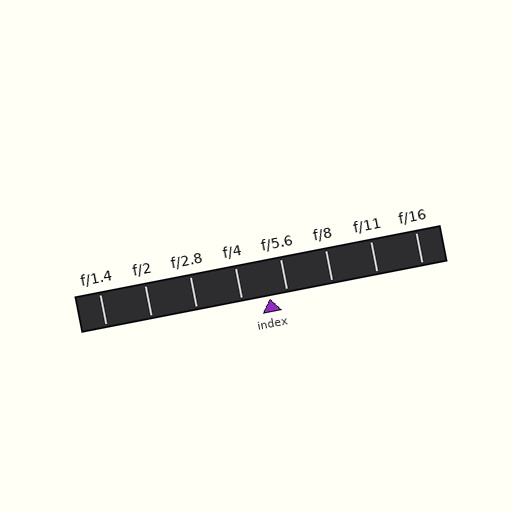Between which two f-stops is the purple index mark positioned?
The index mark is between f/4 and f/5.6.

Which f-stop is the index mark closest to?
The index mark is closest to f/5.6.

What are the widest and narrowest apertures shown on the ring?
The widest aperture shown is f/1.4 and the narrowest is f/16.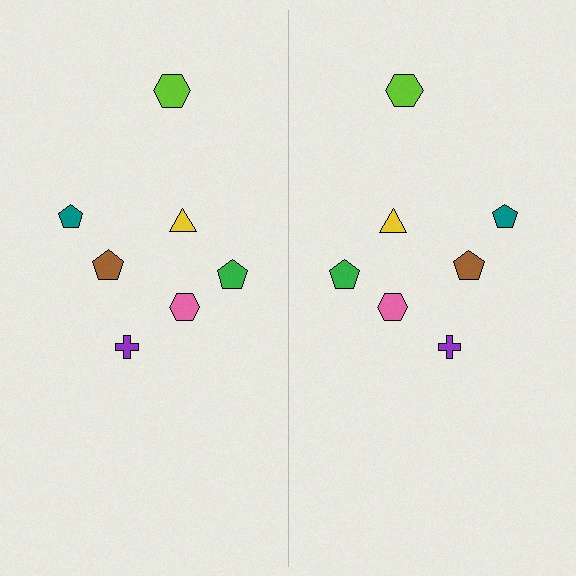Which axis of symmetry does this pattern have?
The pattern has a vertical axis of symmetry running through the center of the image.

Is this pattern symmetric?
Yes, this pattern has bilateral (reflection) symmetry.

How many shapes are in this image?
There are 14 shapes in this image.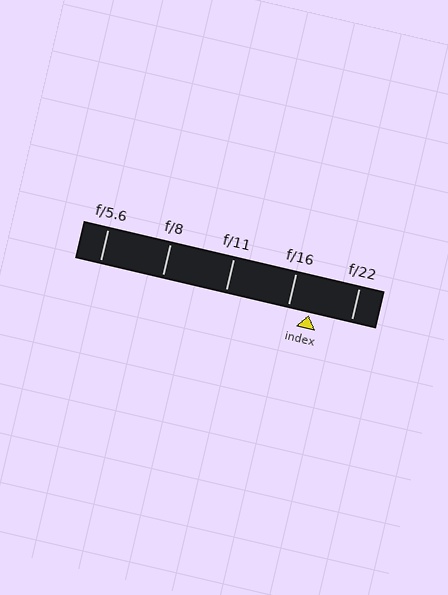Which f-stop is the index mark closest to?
The index mark is closest to f/16.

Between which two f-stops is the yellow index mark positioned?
The index mark is between f/16 and f/22.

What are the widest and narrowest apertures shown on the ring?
The widest aperture shown is f/5.6 and the narrowest is f/22.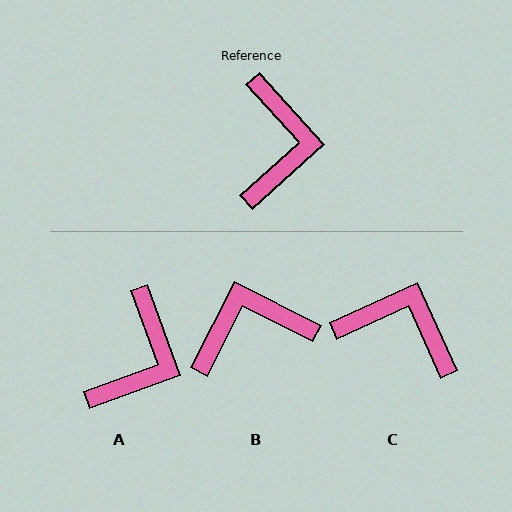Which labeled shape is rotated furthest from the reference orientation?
B, about 111 degrees away.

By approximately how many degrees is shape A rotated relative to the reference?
Approximately 22 degrees clockwise.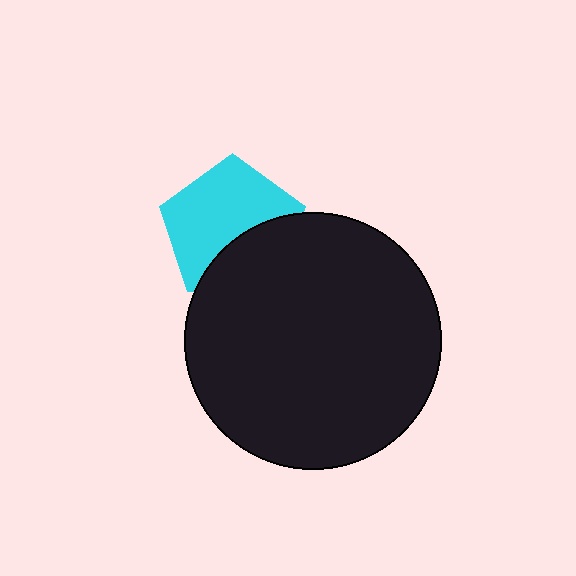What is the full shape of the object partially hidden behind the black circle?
The partially hidden object is a cyan pentagon.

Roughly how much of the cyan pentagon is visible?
About half of it is visible (roughly 64%).